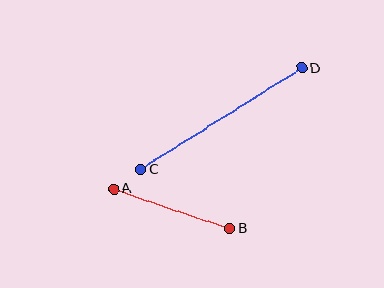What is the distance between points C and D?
The distance is approximately 190 pixels.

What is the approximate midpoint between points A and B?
The midpoint is at approximately (172, 209) pixels.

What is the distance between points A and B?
The distance is approximately 122 pixels.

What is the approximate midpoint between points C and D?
The midpoint is at approximately (221, 119) pixels.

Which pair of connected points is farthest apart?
Points C and D are farthest apart.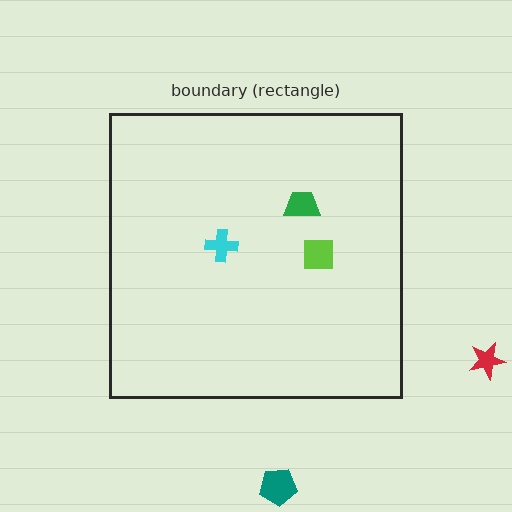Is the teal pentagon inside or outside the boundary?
Outside.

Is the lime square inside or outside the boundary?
Inside.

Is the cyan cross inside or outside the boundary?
Inside.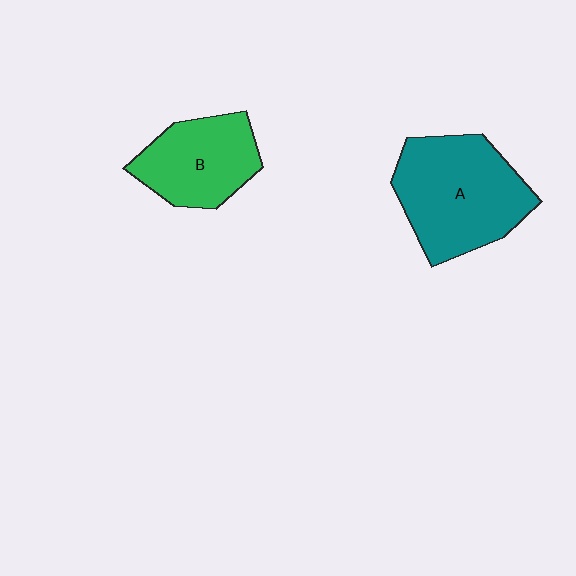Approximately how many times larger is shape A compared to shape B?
Approximately 1.4 times.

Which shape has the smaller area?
Shape B (green).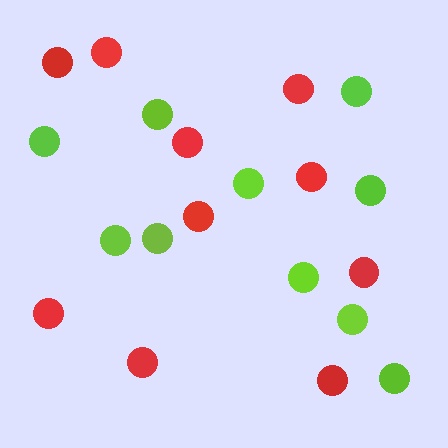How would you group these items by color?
There are 2 groups: one group of red circles (10) and one group of lime circles (10).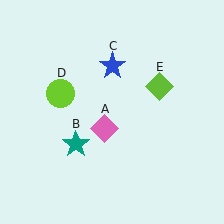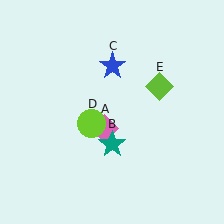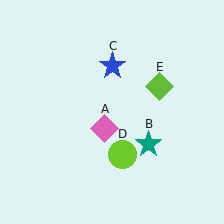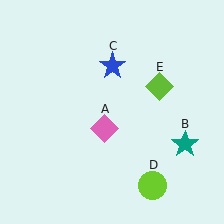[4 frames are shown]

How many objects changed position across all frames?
2 objects changed position: teal star (object B), lime circle (object D).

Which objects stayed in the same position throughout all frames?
Pink diamond (object A) and blue star (object C) and lime diamond (object E) remained stationary.